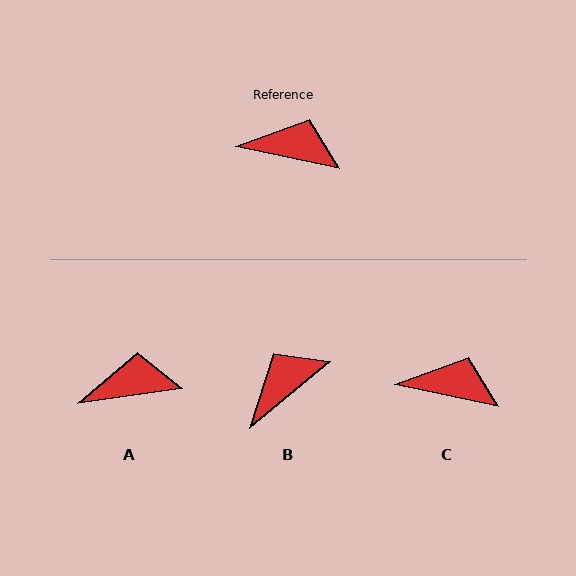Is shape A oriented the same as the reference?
No, it is off by about 20 degrees.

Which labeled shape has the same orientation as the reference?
C.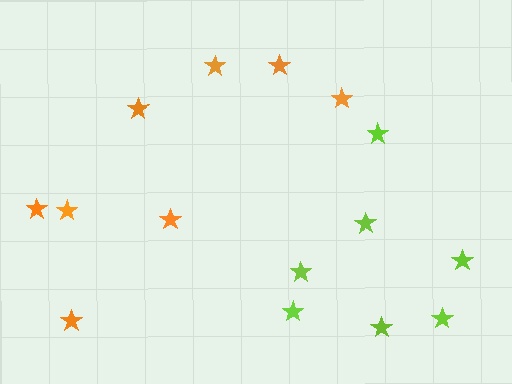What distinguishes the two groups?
There are 2 groups: one group of orange stars (8) and one group of lime stars (7).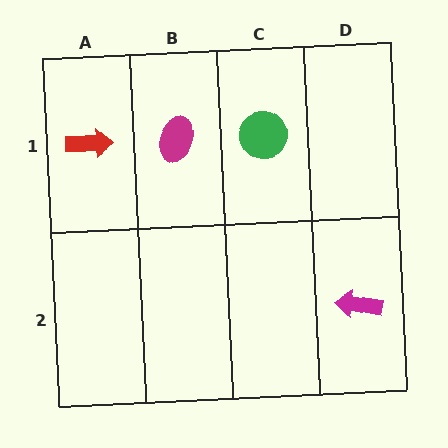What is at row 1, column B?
A magenta ellipse.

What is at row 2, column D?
A magenta arrow.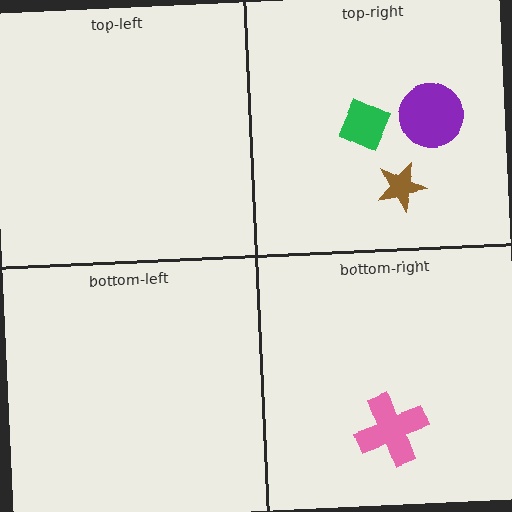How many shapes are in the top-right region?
3.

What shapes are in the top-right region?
The green diamond, the purple circle, the brown star.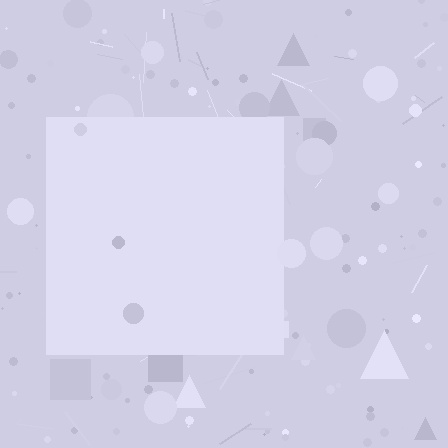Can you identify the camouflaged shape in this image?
The camouflaged shape is a square.